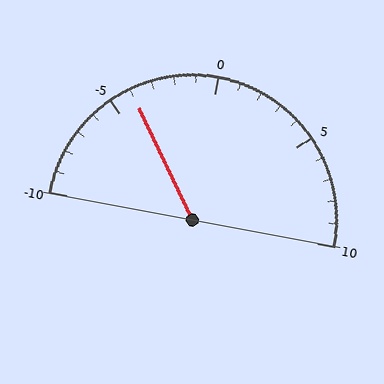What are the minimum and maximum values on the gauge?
The gauge ranges from -10 to 10.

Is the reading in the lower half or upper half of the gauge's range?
The reading is in the lower half of the range (-10 to 10).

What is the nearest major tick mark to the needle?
The nearest major tick mark is -5.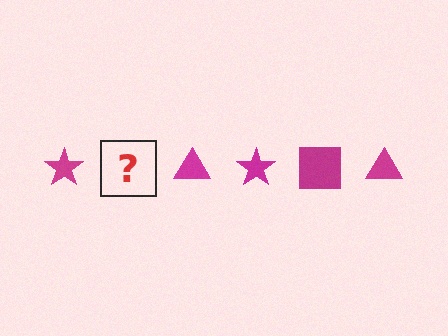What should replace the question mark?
The question mark should be replaced with a magenta square.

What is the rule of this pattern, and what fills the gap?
The rule is that the pattern cycles through star, square, triangle shapes in magenta. The gap should be filled with a magenta square.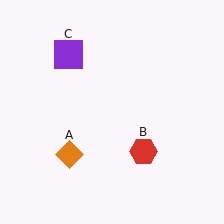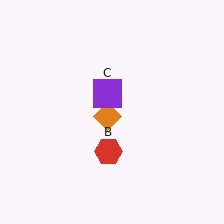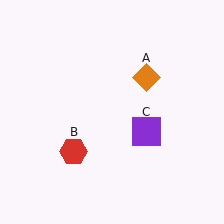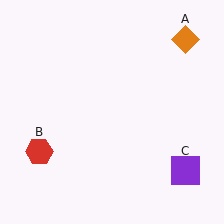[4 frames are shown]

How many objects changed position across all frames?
3 objects changed position: orange diamond (object A), red hexagon (object B), purple square (object C).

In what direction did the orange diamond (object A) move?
The orange diamond (object A) moved up and to the right.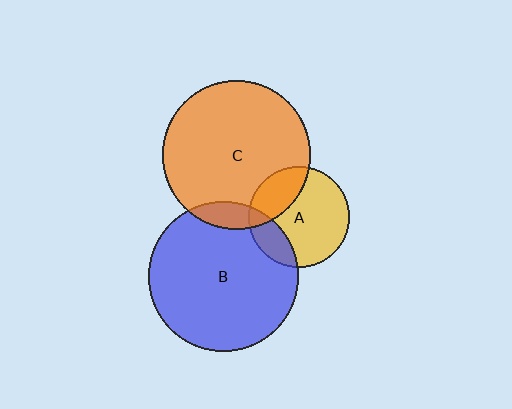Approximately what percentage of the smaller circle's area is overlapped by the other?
Approximately 10%.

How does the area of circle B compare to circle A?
Approximately 2.2 times.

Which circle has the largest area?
Circle B (blue).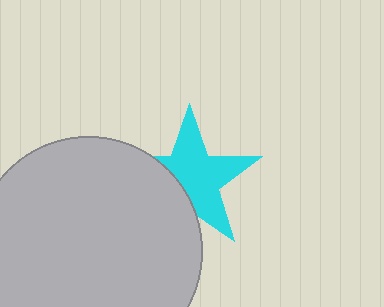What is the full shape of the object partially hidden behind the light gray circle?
The partially hidden object is a cyan star.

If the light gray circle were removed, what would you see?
You would see the complete cyan star.